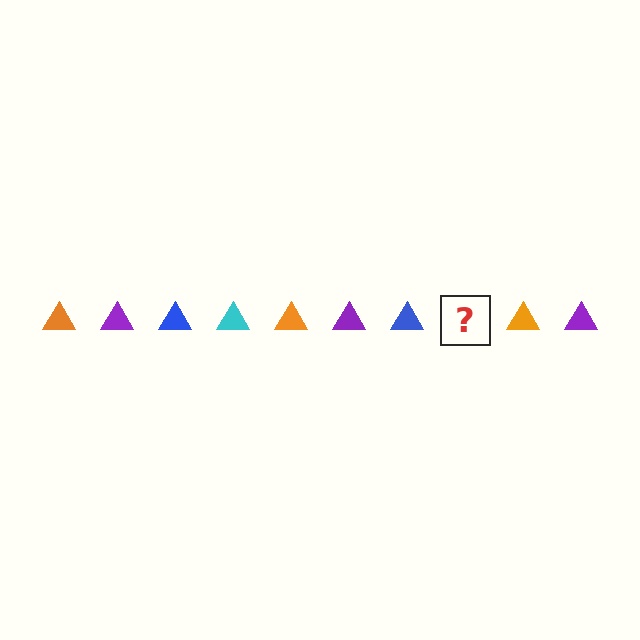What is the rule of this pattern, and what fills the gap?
The rule is that the pattern cycles through orange, purple, blue, cyan triangles. The gap should be filled with a cyan triangle.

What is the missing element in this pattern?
The missing element is a cyan triangle.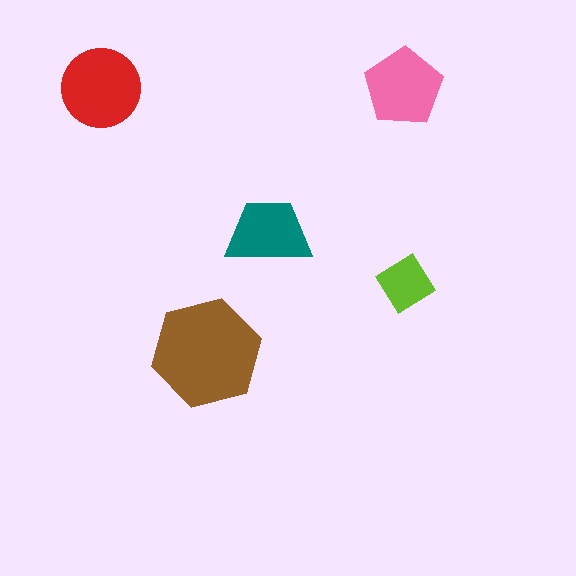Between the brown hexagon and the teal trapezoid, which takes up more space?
The brown hexagon.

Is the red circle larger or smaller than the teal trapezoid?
Larger.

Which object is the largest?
The brown hexagon.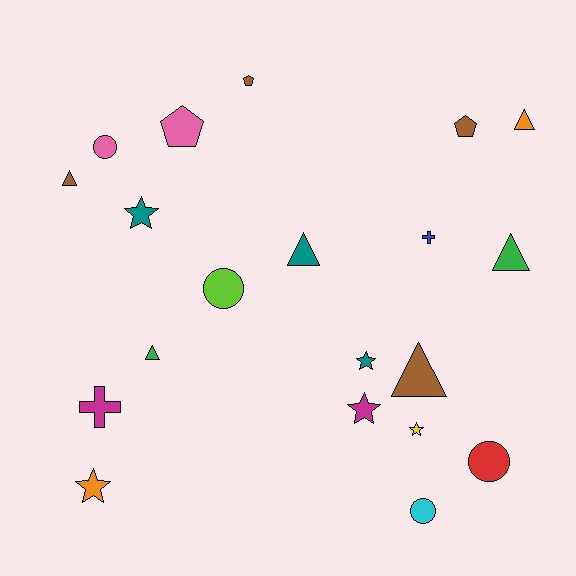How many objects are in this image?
There are 20 objects.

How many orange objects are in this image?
There are 2 orange objects.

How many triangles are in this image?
There are 6 triangles.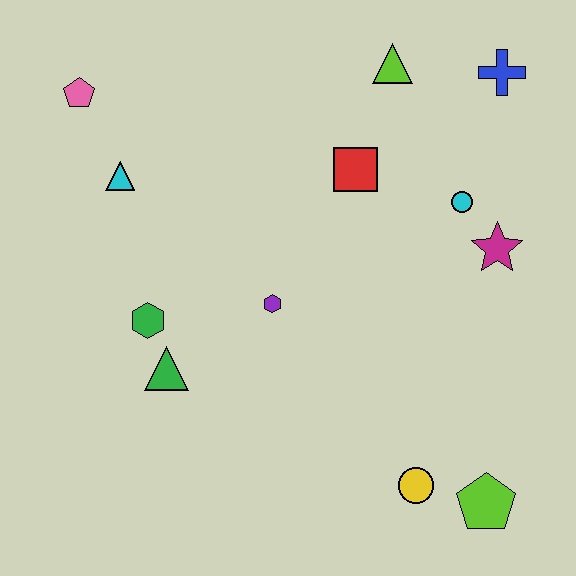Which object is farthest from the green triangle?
The blue cross is farthest from the green triangle.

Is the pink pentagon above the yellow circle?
Yes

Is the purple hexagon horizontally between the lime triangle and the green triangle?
Yes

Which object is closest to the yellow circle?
The lime pentagon is closest to the yellow circle.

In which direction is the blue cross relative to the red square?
The blue cross is to the right of the red square.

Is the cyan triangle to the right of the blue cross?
No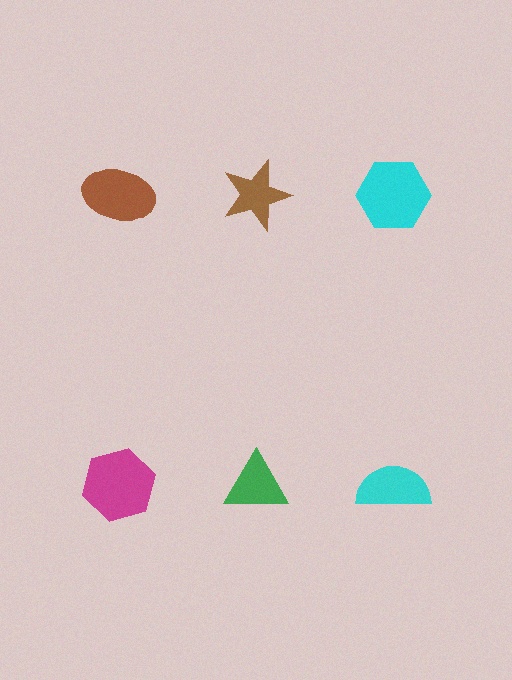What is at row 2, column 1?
A magenta hexagon.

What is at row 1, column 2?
A brown star.